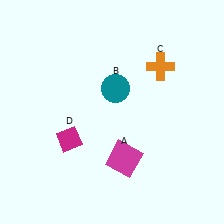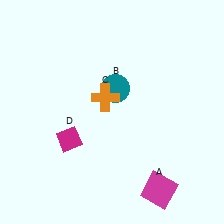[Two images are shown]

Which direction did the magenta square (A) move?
The magenta square (A) moved right.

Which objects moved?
The objects that moved are: the magenta square (A), the orange cross (C).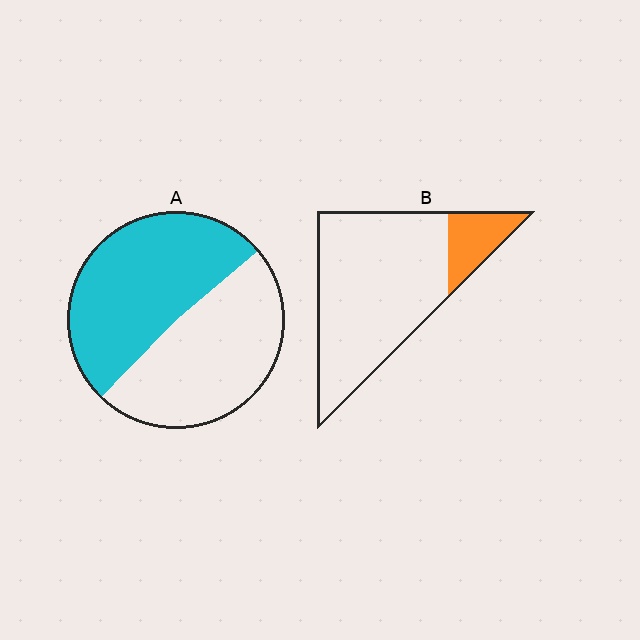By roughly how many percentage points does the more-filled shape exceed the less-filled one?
By roughly 35 percentage points (A over B).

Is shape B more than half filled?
No.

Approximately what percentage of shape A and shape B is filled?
A is approximately 50% and B is approximately 15%.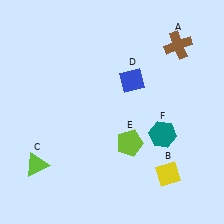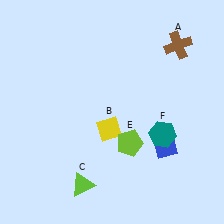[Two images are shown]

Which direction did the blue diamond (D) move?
The blue diamond (D) moved down.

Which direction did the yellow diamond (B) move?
The yellow diamond (B) moved left.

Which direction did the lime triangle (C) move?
The lime triangle (C) moved right.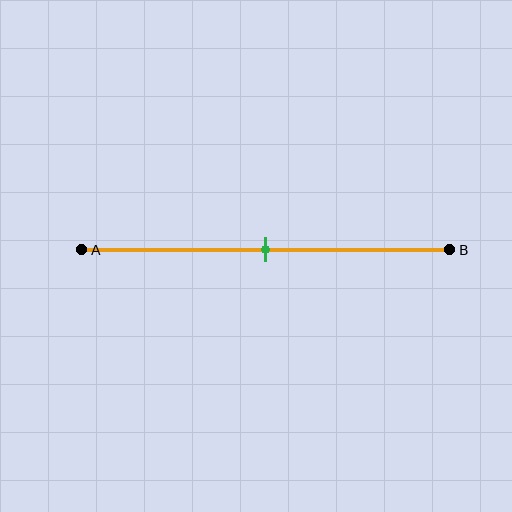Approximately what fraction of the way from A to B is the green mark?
The green mark is approximately 50% of the way from A to B.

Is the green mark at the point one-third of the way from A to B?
No, the mark is at about 50% from A, not at the 33% one-third point.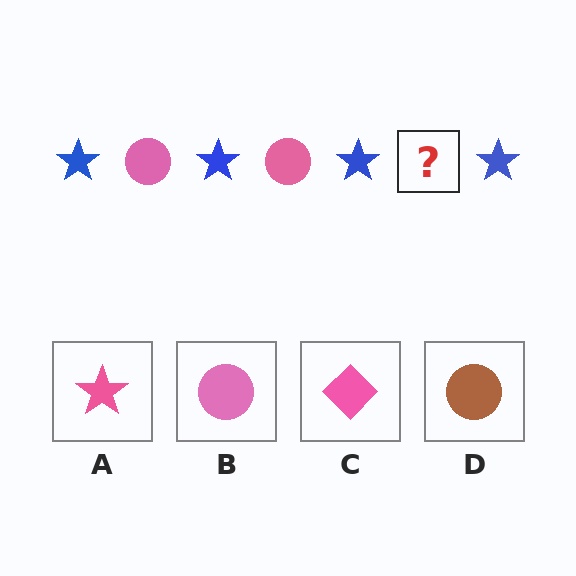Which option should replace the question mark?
Option B.